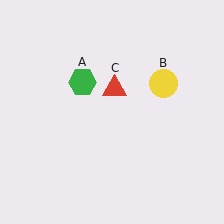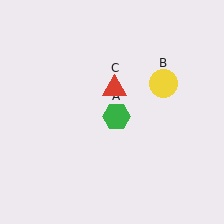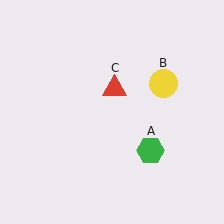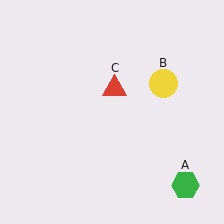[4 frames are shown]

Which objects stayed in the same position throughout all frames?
Yellow circle (object B) and red triangle (object C) remained stationary.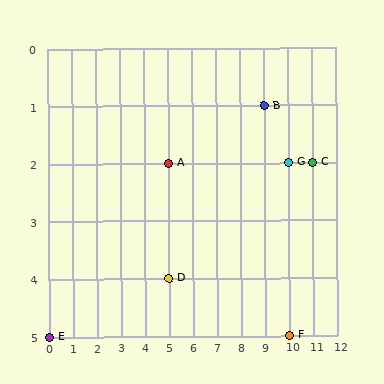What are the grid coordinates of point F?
Point F is at grid coordinates (10, 5).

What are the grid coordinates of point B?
Point B is at grid coordinates (9, 1).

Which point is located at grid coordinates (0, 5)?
Point E is at (0, 5).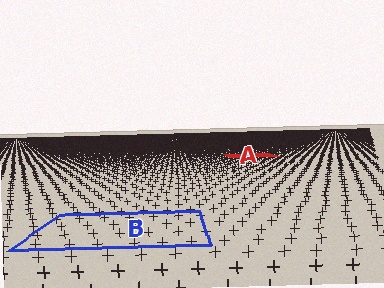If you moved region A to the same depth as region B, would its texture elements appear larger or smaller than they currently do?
They would appear larger. At a closer depth, the same texture elements are projected at a bigger on-screen size.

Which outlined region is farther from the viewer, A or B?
Region A is farther from the viewer — the texture elements inside it appear smaller and more densely packed.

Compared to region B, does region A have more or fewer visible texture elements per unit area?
Region A has more texture elements per unit area — they are packed more densely because it is farther away.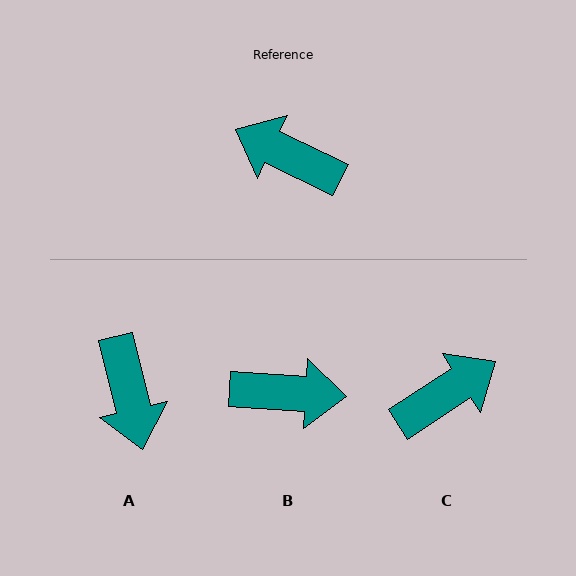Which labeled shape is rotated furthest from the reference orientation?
B, about 157 degrees away.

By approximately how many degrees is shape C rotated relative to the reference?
Approximately 121 degrees clockwise.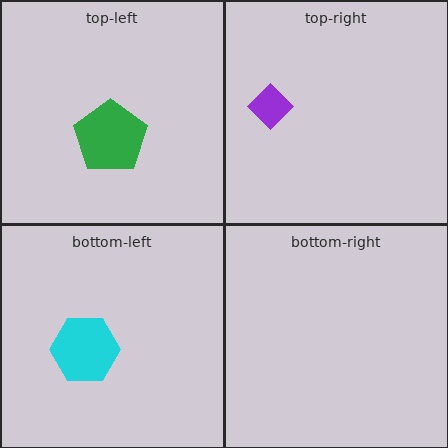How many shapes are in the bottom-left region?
1.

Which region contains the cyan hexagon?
The bottom-left region.